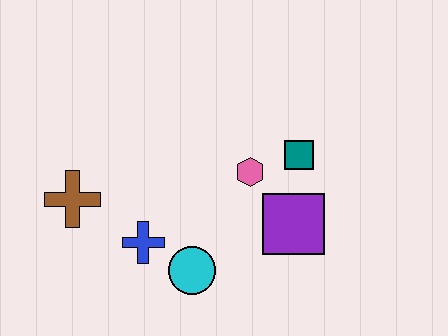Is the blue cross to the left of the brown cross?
No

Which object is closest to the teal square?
The pink hexagon is closest to the teal square.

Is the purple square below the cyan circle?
No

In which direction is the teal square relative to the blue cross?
The teal square is to the right of the blue cross.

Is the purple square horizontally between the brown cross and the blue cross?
No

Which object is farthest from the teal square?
The brown cross is farthest from the teal square.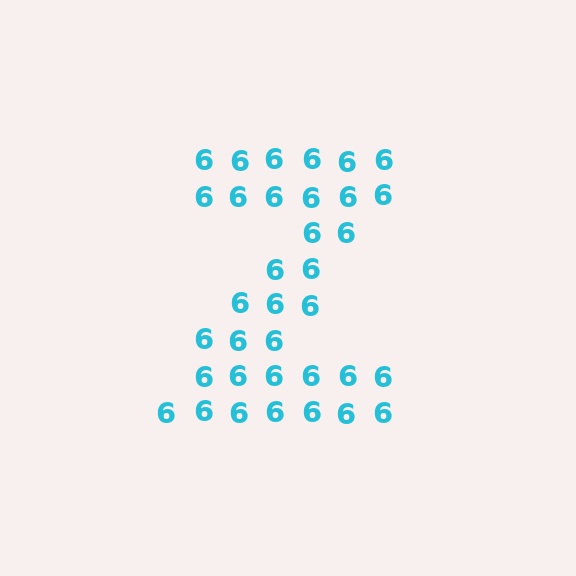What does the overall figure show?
The overall figure shows the letter Z.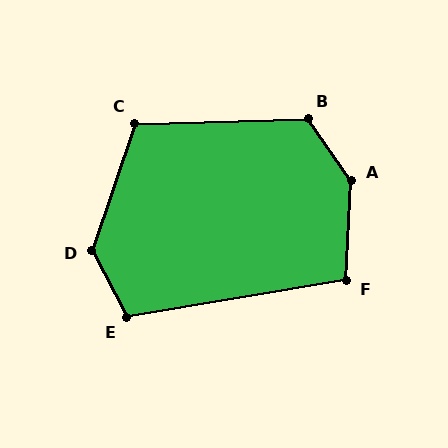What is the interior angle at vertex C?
Approximately 110 degrees (obtuse).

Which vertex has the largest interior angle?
A, at approximately 142 degrees.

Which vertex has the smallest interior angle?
F, at approximately 103 degrees.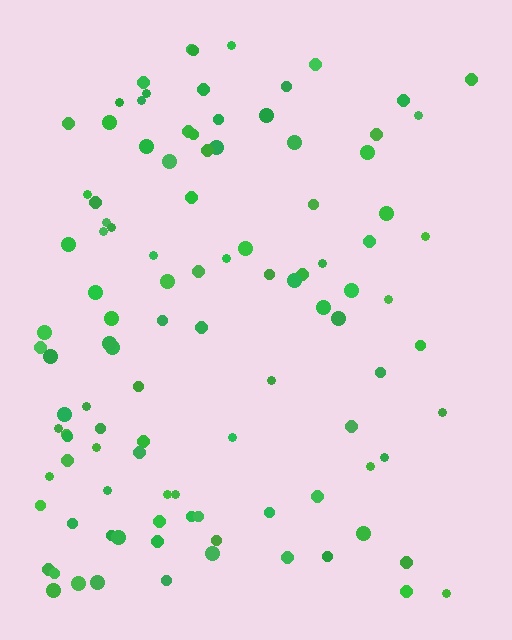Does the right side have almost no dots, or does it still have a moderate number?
Still a moderate number, just noticeably fewer than the left.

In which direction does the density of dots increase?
From right to left, with the left side densest.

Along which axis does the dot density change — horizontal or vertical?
Horizontal.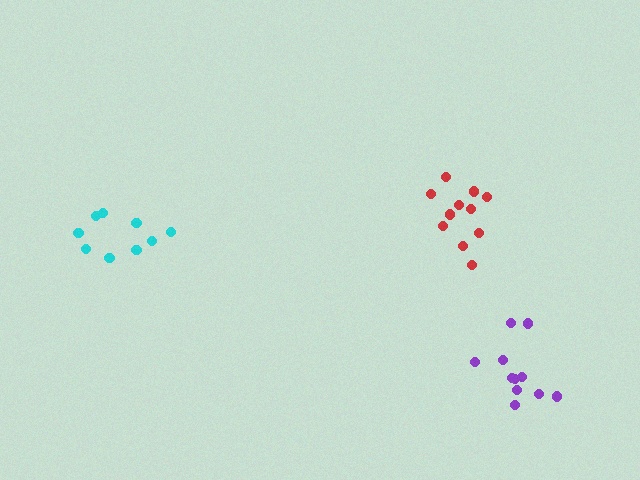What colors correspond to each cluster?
The clusters are colored: red, purple, cyan.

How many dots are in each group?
Group 1: 11 dots, Group 2: 11 dots, Group 3: 9 dots (31 total).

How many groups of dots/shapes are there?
There are 3 groups.